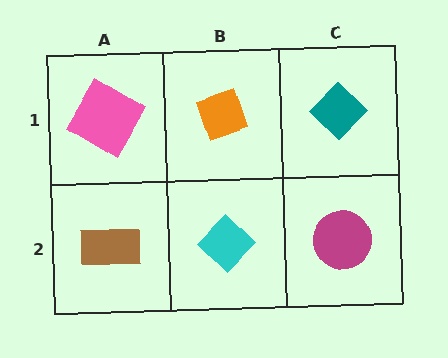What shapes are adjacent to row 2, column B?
An orange diamond (row 1, column B), a brown rectangle (row 2, column A), a magenta circle (row 2, column C).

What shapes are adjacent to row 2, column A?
A pink diamond (row 1, column A), a cyan diamond (row 2, column B).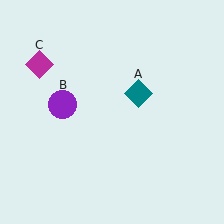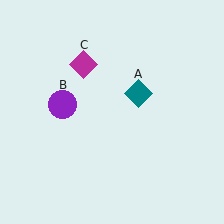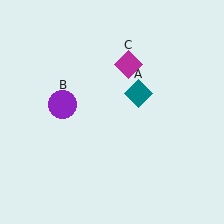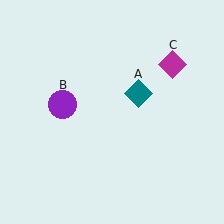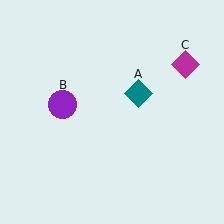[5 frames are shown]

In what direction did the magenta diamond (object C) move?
The magenta diamond (object C) moved right.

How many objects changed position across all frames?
1 object changed position: magenta diamond (object C).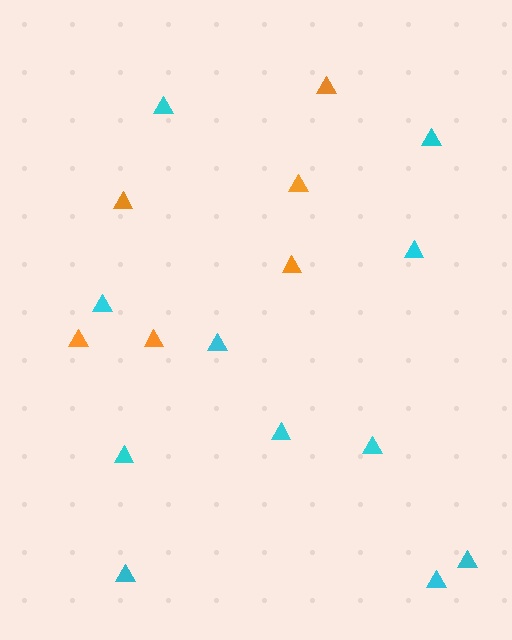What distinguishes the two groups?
There are 2 groups: one group of cyan triangles (11) and one group of orange triangles (6).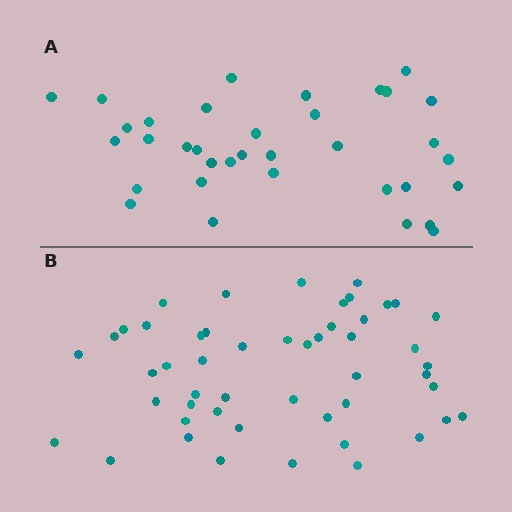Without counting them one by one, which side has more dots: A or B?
Region B (the bottom region) has more dots.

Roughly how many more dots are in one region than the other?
Region B has approximately 15 more dots than region A.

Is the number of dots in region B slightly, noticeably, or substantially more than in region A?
Region B has noticeably more, but not dramatically so. The ratio is roughly 1.4 to 1.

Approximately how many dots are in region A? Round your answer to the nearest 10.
About 40 dots. (The exact count is 35, which rounds to 40.)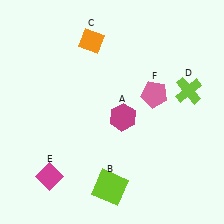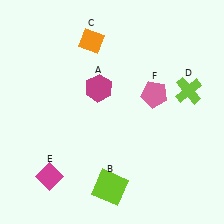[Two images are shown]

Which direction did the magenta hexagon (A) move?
The magenta hexagon (A) moved up.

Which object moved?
The magenta hexagon (A) moved up.